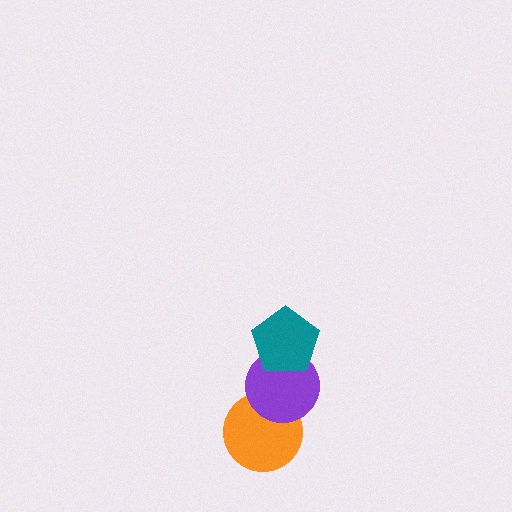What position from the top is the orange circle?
The orange circle is 3rd from the top.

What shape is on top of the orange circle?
The purple circle is on top of the orange circle.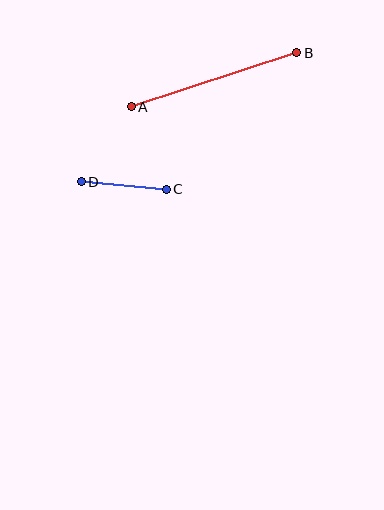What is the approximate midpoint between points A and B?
The midpoint is at approximately (214, 80) pixels.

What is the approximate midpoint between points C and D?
The midpoint is at approximately (124, 186) pixels.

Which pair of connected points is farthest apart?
Points A and B are farthest apart.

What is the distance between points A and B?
The distance is approximately 174 pixels.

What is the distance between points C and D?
The distance is approximately 85 pixels.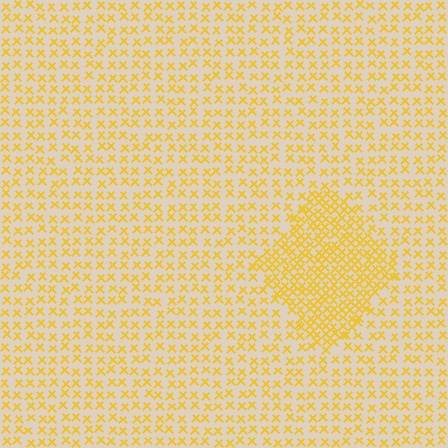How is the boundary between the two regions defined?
The boundary is defined by a change in element density (approximately 2.0x ratio). All elements are the same color, size, and shape.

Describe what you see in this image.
The image contains small yellow elements arranged at two different densities. A diamond-shaped region is visible where the elements are more densely packed than the surrounding area.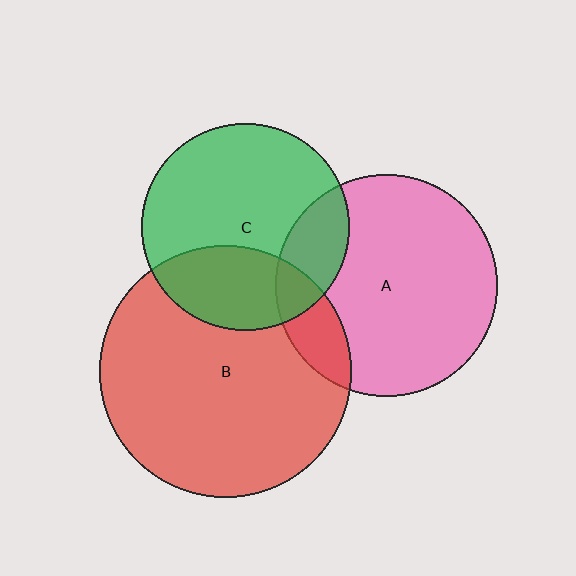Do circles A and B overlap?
Yes.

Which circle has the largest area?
Circle B (red).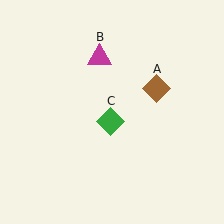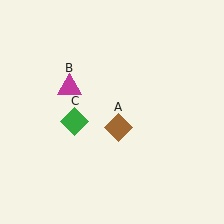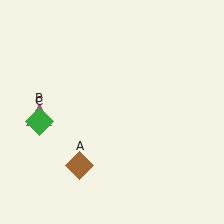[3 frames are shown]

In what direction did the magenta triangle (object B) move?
The magenta triangle (object B) moved down and to the left.